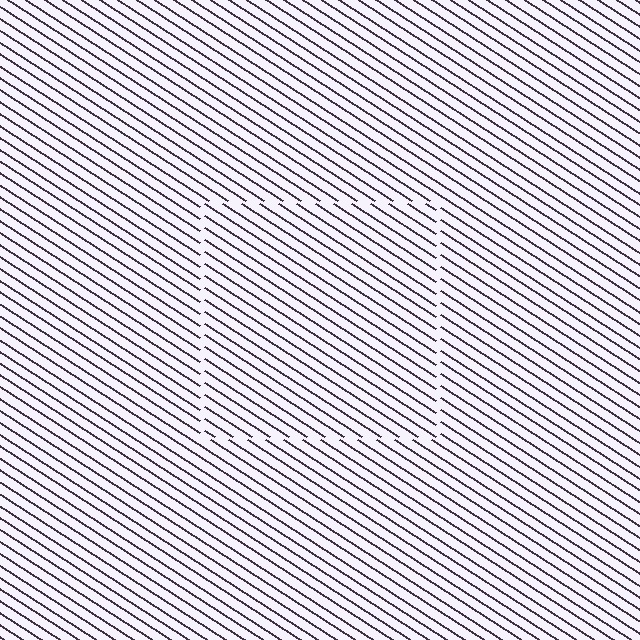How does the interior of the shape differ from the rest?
The interior of the shape contains the same grating, shifted by half a period — the contour is defined by the phase discontinuity where line-ends from the inner and outer gratings abut.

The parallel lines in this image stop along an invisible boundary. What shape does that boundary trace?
An illusory square. The interior of the shape contains the same grating, shifted by half a period — the contour is defined by the phase discontinuity where line-ends from the inner and outer gratings abut.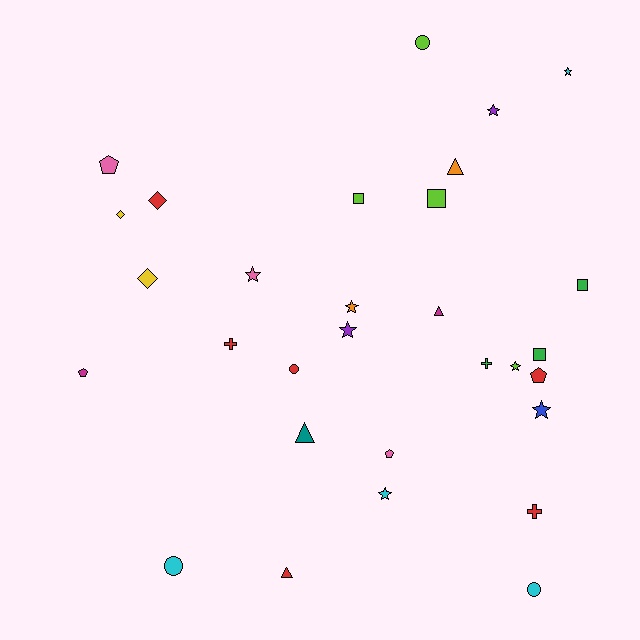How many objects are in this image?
There are 30 objects.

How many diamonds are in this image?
There are 3 diamonds.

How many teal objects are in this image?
There is 1 teal object.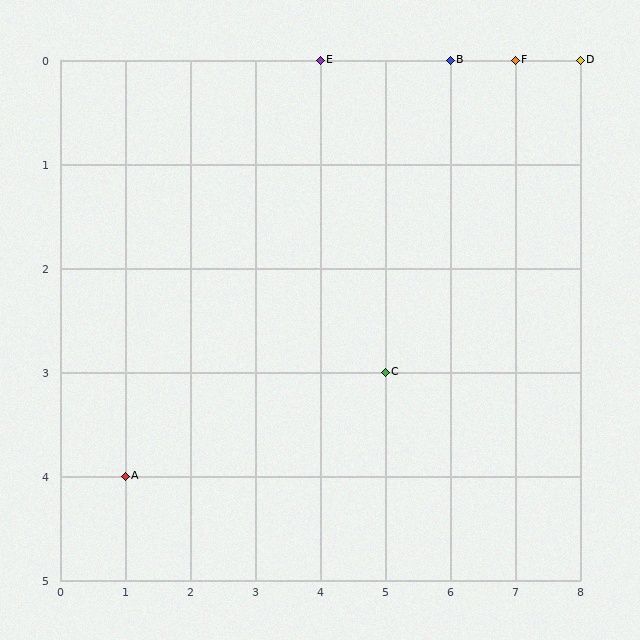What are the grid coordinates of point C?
Point C is at grid coordinates (5, 3).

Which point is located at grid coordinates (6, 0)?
Point B is at (6, 0).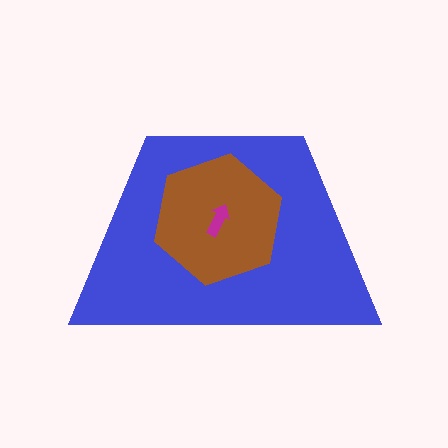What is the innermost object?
The magenta arrow.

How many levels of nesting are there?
3.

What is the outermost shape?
The blue trapezoid.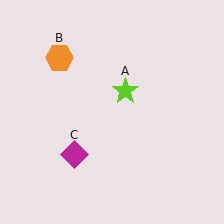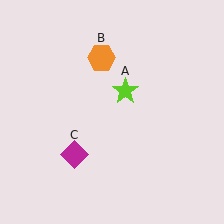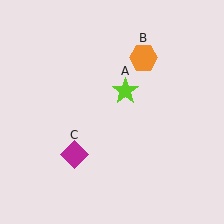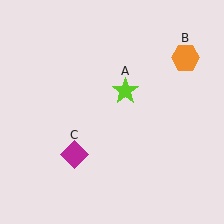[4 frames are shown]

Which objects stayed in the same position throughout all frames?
Lime star (object A) and magenta diamond (object C) remained stationary.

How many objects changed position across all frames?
1 object changed position: orange hexagon (object B).